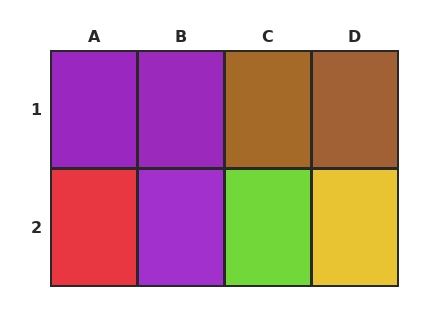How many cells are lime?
1 cell is lime.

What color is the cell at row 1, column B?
Purple.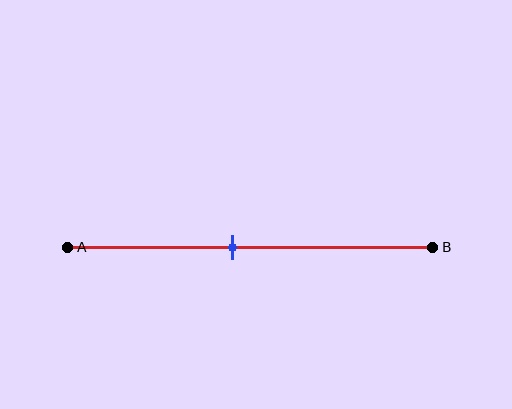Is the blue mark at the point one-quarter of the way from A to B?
No, the mark is at about 45% from A, not at the 25% one-quarter point.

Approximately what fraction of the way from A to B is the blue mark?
The blue mark is approximately 45% of the way from A to B.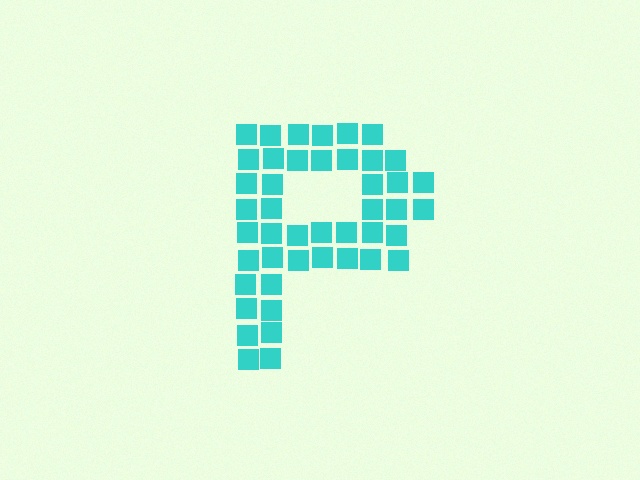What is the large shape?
The large shape is the letter P.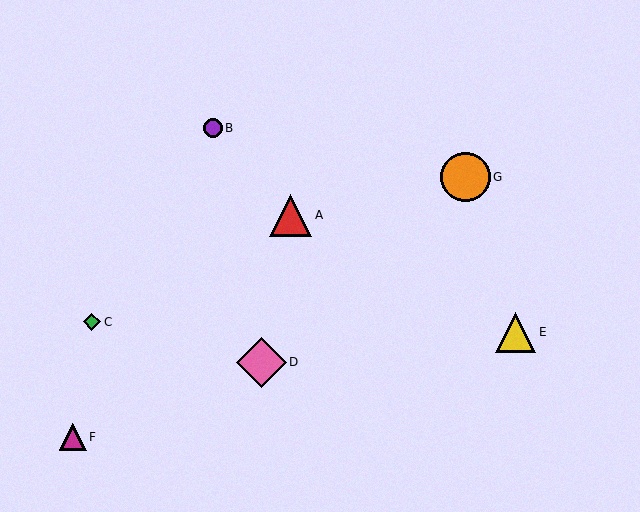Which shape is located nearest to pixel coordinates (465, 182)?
The orange circle (labeled G) at (465, 177) is nearest to that location.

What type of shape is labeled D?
Shape D is a pink diamond.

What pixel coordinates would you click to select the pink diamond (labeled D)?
Click at (261, 362) to select the pink diamond D.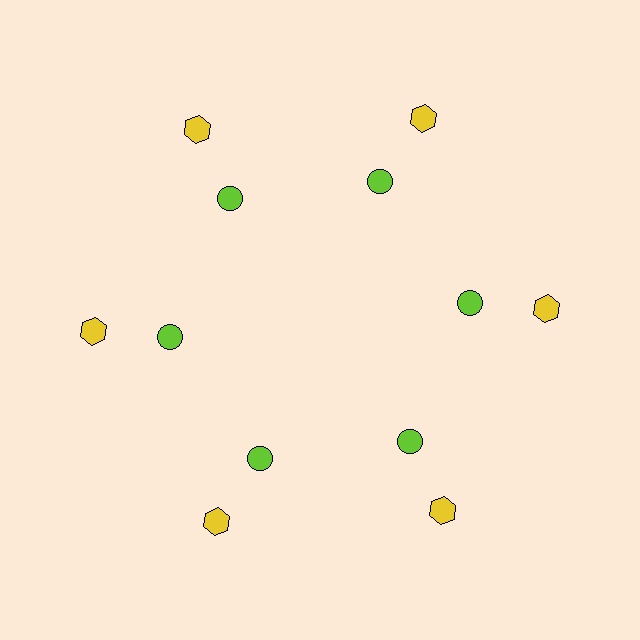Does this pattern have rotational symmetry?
Yes, this pattern has 6-fold rotational symmetry. It looks the same after rotating 60 degrees around the center.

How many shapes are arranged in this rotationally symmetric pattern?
There are 12 shapes, arranged in 6 groups of 2.